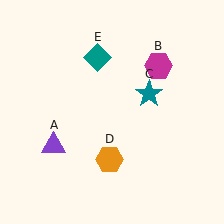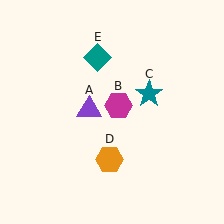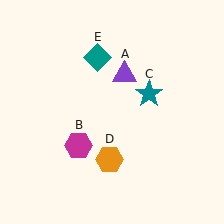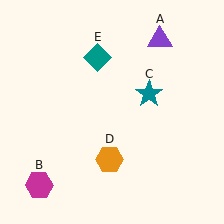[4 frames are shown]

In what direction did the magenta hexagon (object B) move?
The magenta hexagon (object B) moved down and to the left.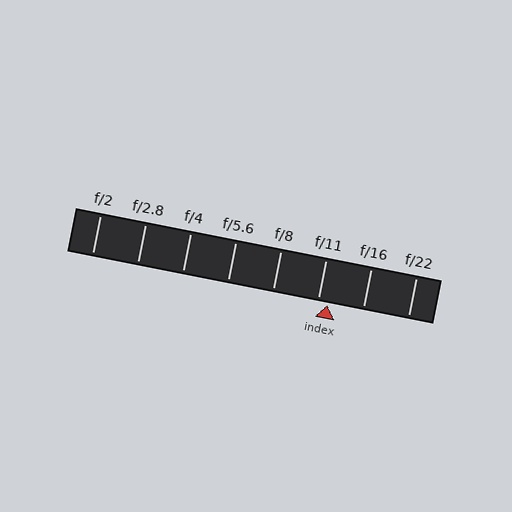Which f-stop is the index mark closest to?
The index mark is closest to f/11.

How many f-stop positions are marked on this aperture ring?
There are 8 f-stop positions marked.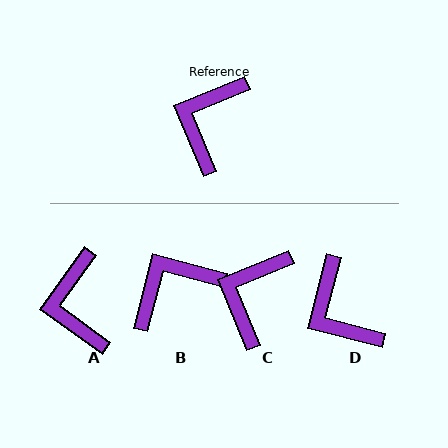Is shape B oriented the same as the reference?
No, it is off by about 37 degrees.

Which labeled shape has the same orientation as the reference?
C.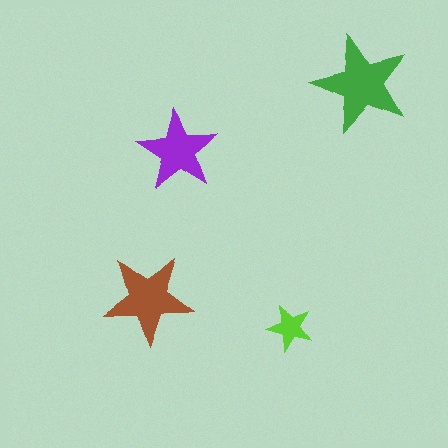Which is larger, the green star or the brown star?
The green one.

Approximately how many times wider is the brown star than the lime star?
About 2 times wider.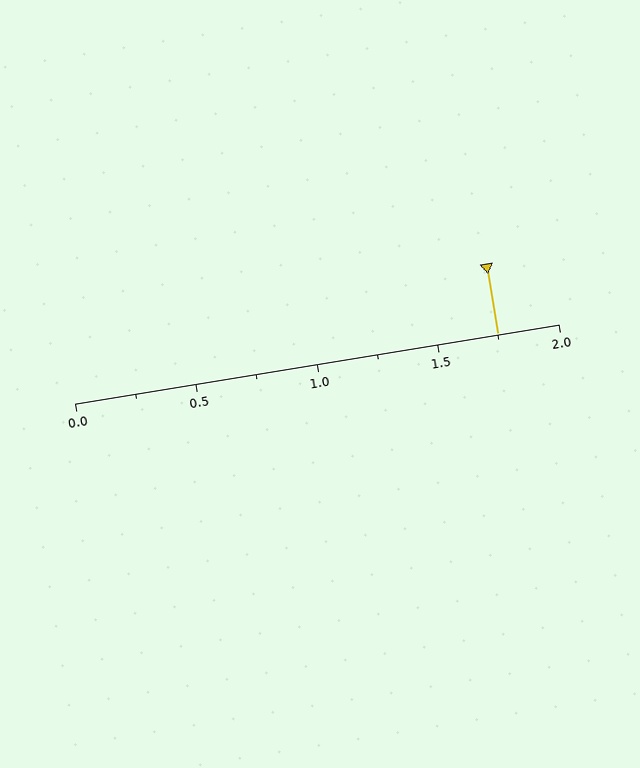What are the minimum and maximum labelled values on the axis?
The axis runs from 0.0 to 2.0.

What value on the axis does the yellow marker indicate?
The marker indicates approximately 1.75.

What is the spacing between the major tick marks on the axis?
The major ticks are spaced 0.5 apart.